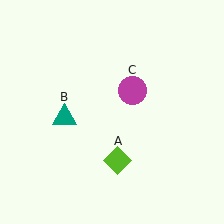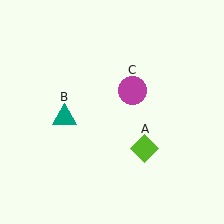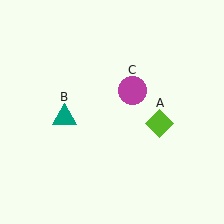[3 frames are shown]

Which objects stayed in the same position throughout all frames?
Teal triangle (object B) and magenta circle (object C) remained stationary.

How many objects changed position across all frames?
1 object changed position: lime diamond (object A).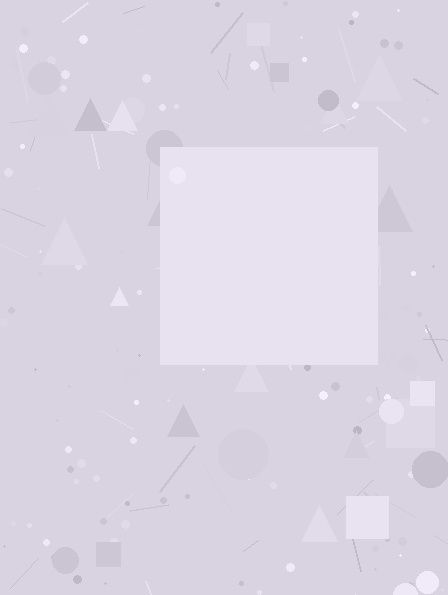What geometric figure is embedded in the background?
A square is embedded in the background.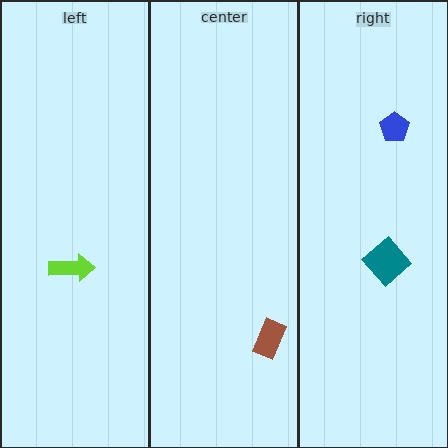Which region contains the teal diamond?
The right region.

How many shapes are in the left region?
1.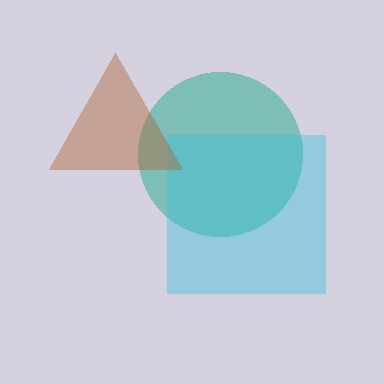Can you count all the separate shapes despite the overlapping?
Yes, there are 3 separate shapes.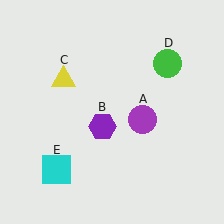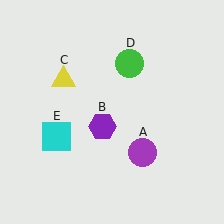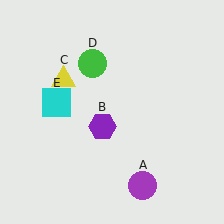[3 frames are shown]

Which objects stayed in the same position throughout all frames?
Purple hexagon (object B) and yellow triangle (object C) remained stationary.